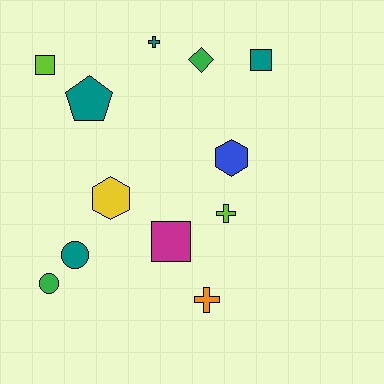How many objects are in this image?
There are 12 objects.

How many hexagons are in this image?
There are 2 hexagons.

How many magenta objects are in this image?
There is 1 magenta object.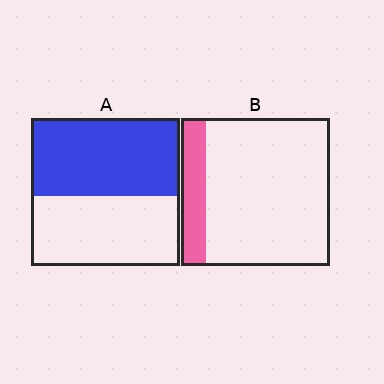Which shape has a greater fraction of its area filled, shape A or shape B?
Shape A.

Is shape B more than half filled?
No.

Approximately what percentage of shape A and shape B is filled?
A is approximately 55% and B is approximately 15%.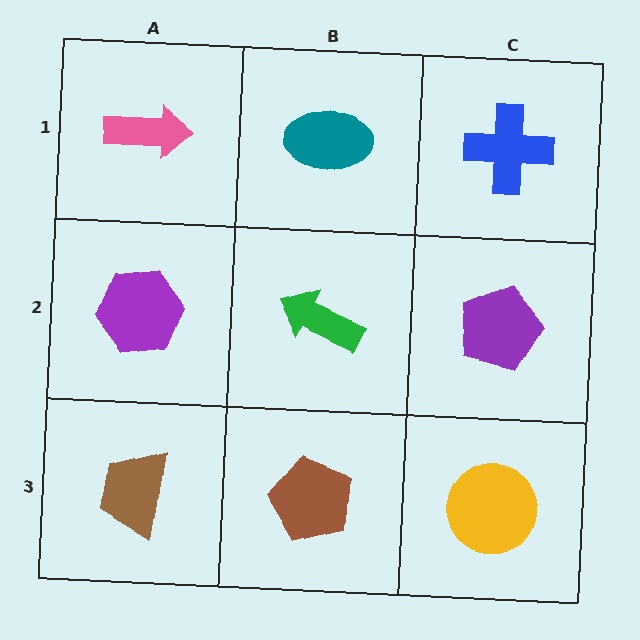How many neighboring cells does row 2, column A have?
3.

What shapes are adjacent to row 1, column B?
A green arrow (row 2, column B), a pink arrow (row 1, column A), a blue cross (row 1, column C).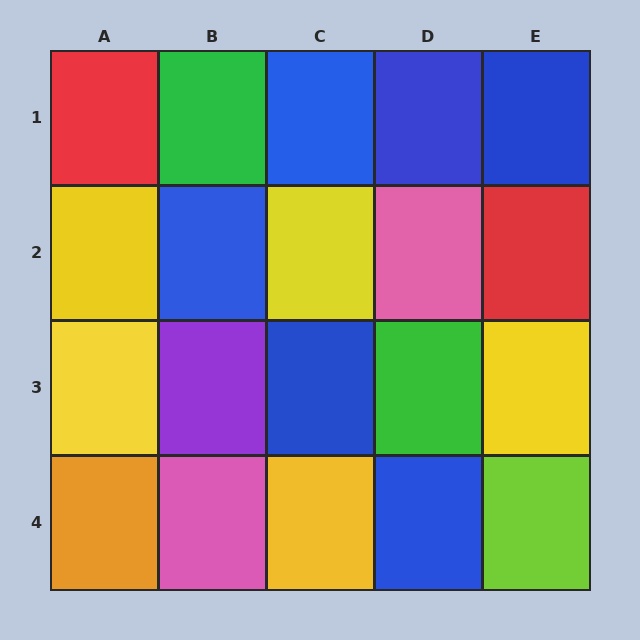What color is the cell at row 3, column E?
Yellow.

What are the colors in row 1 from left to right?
Red, green, blue, blue, blue.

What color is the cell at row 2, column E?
Red.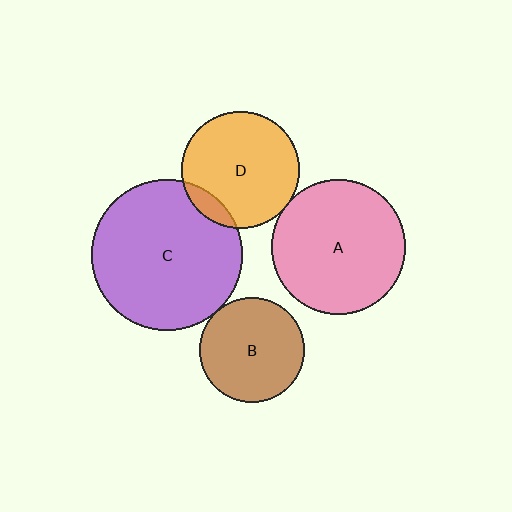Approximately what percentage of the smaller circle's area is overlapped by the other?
Approximately 5%.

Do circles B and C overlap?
Yes.